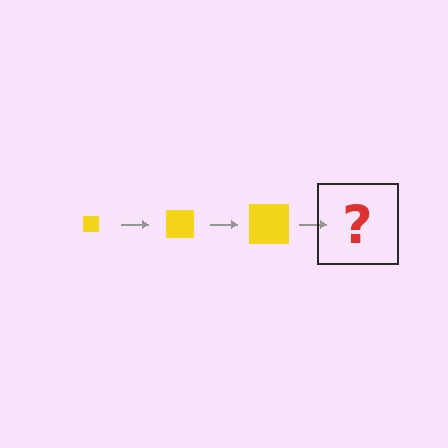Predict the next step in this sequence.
The next step is a yellow square, larger than the previous one.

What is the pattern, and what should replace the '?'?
The pattern is that the square gets progressively larger each step. The '?' should be a yellow square, larger than the previous one.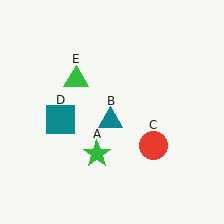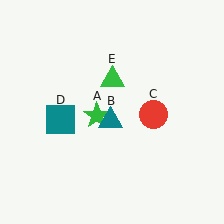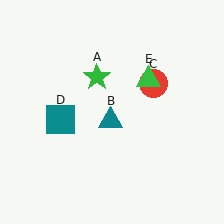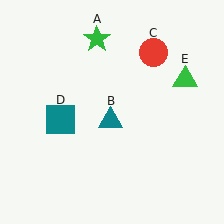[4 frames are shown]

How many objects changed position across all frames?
3 objects changed position: green star (object A), red circle (object C), green triangle (object E).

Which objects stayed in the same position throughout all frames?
Teal triangle (object B) and teal square (object D) remained stationary.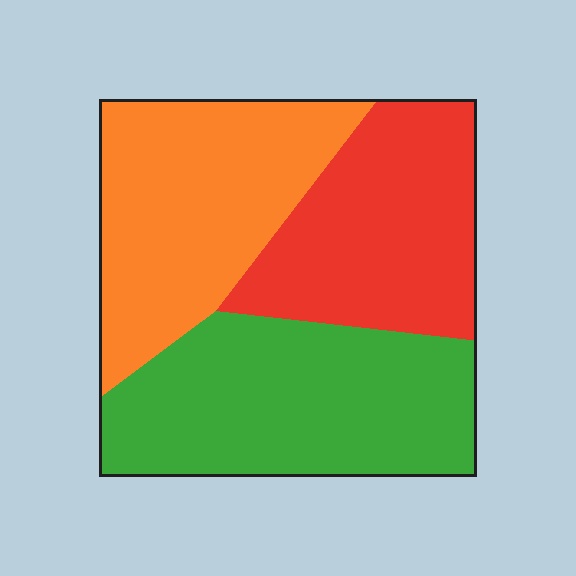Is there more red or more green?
Green.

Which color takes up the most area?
Green, at roughly 40%.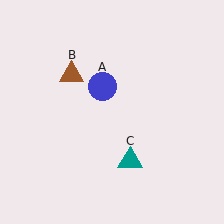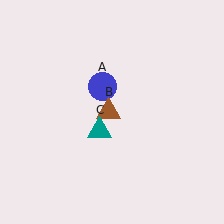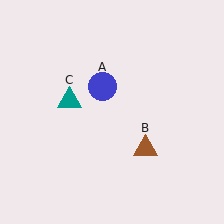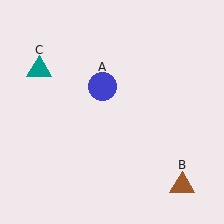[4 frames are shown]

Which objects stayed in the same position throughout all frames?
Blue circle (object A) remained stationary.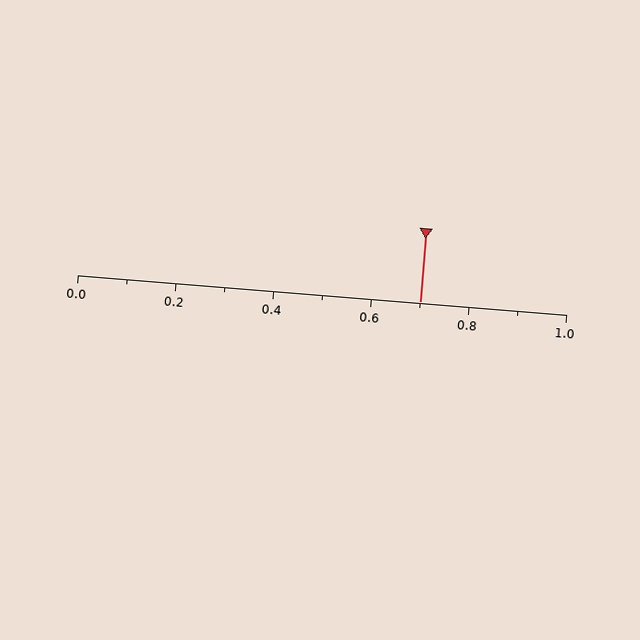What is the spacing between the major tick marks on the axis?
The major ticks are spaced 0.2 apart.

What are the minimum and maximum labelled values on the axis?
The axis runs from 0.0 to 1.0.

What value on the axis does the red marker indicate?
The marker indicates approximately 0.7.